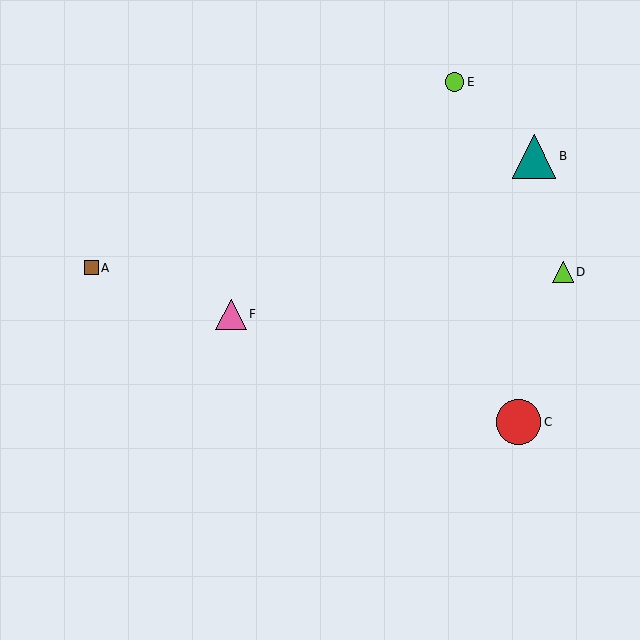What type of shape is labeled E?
Shape E is a lime circle.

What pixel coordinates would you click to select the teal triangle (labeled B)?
Click at (534, 156) to select the teal triangle B.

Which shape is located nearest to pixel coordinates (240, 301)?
The pink triangle (labeled F) at (231, 314) is nearest to that location.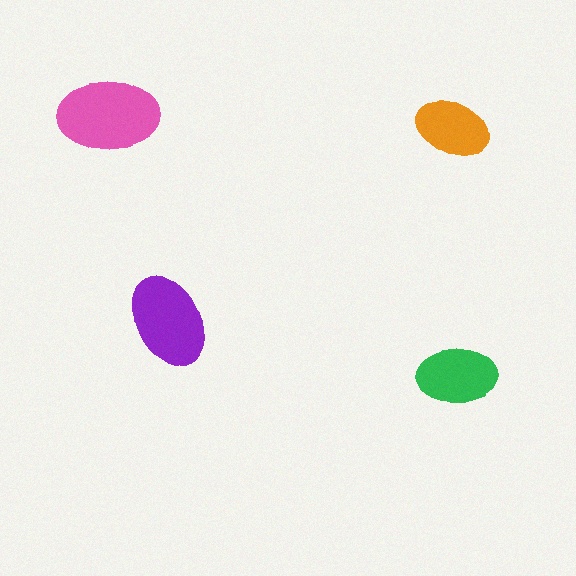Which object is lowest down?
The green ellipse is bottommost.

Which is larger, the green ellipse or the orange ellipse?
The green one.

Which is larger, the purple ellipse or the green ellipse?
The purple one.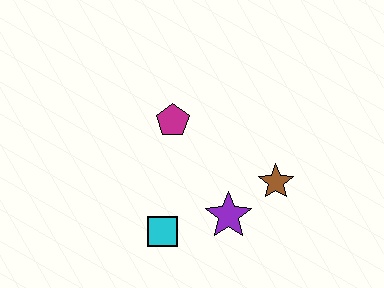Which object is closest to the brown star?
The purple star is closest to the brown star.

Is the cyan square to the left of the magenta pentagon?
Yes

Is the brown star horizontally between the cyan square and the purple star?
No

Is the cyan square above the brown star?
No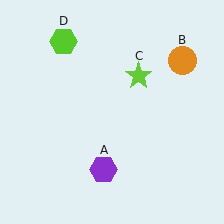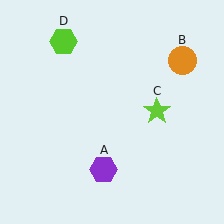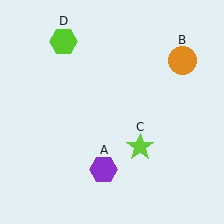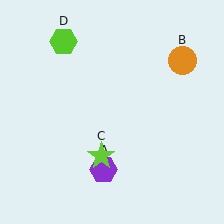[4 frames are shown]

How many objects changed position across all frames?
1 object changed position: lime star (object C).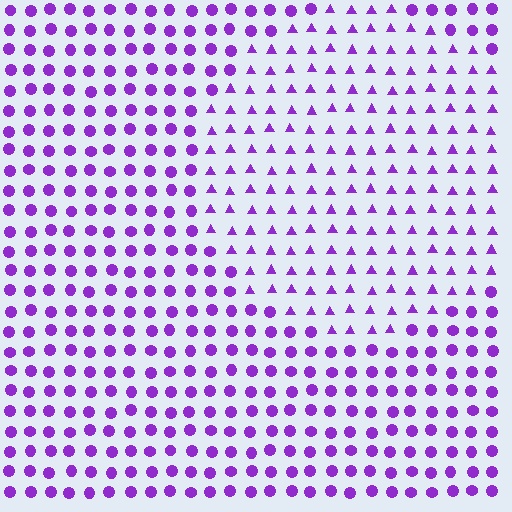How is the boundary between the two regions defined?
The boundary is defined by a change in element shape: triangles inside vs. circles outside. All elements share the same color and spacing.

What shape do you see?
I see a circle.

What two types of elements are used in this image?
The image uses triangles inside the circle region and circles outside it.